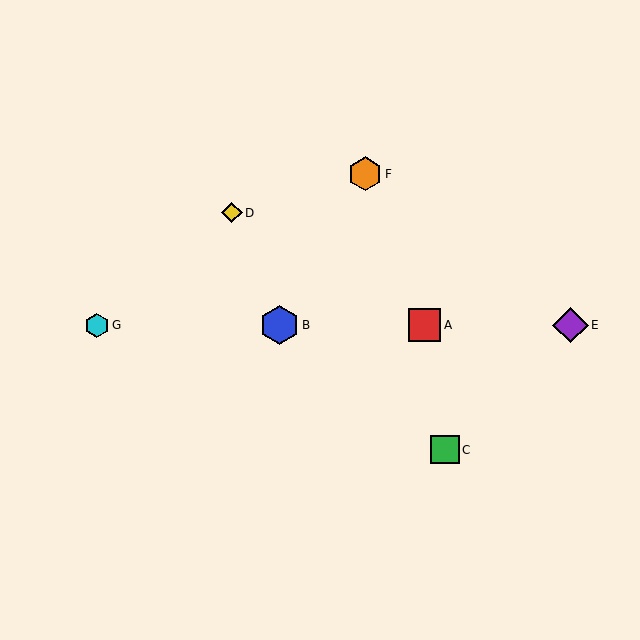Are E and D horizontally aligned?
No, E is at y≈325 and D is at y≈213.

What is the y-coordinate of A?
Object A is at y≈325.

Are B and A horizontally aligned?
Yes, both are at y≈325.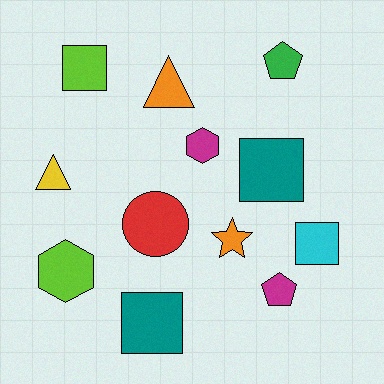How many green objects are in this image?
There is 1 green object.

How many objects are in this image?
There are 12 objects.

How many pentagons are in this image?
There are 2 pentagons.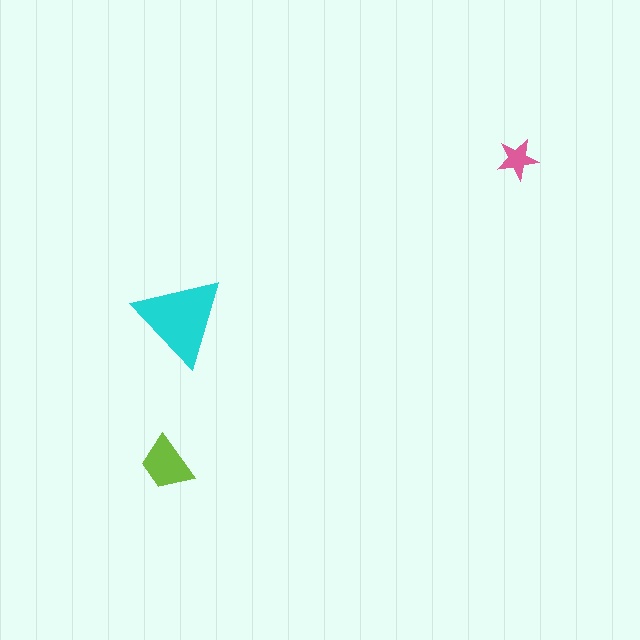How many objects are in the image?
There are 3 objects in the image.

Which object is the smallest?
The pink star.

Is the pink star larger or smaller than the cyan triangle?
Smaller.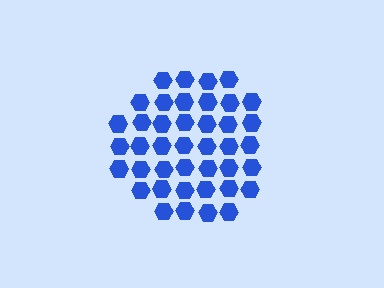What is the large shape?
The large shape is a circle.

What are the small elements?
The small elements are hexagons.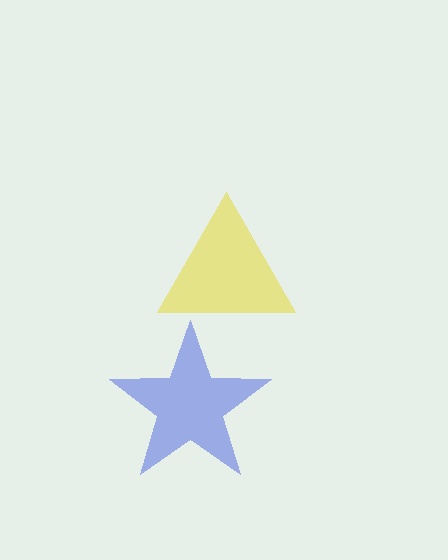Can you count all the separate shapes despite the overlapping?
Yes, there are 2 separate shapes.